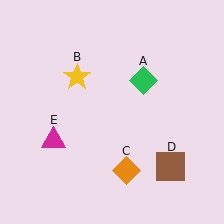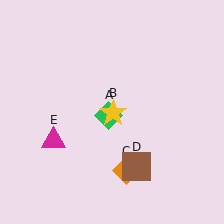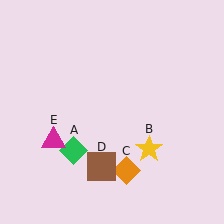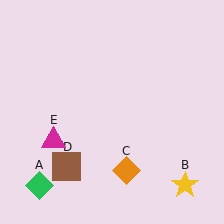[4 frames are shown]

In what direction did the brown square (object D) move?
The brown square (object D) moved left.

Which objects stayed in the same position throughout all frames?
Orange diamond (object C) and magenta triangle (object E) remained stationary.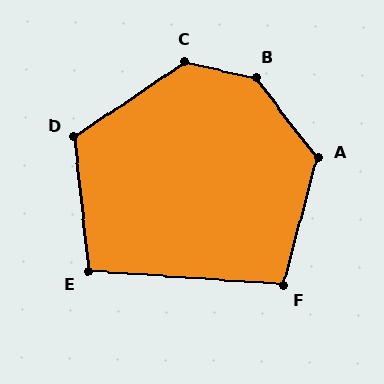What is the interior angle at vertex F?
Approximately 101 degrees (obtuse).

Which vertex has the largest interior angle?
B, at approximately 141 degrees.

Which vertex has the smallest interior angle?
E, at approximately 100 degrees.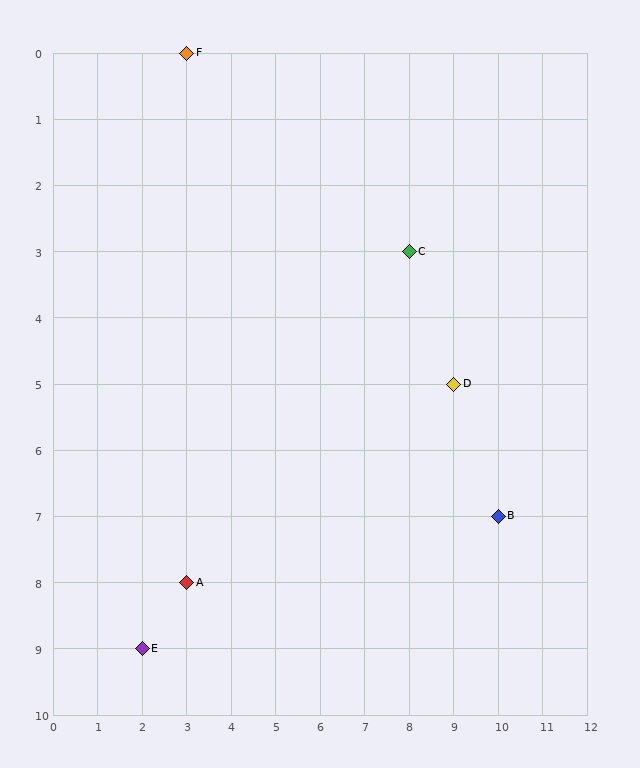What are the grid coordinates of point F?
Point F is at grid coordinates (3, 0).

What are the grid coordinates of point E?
Point E is at grid coordinates (2, 9).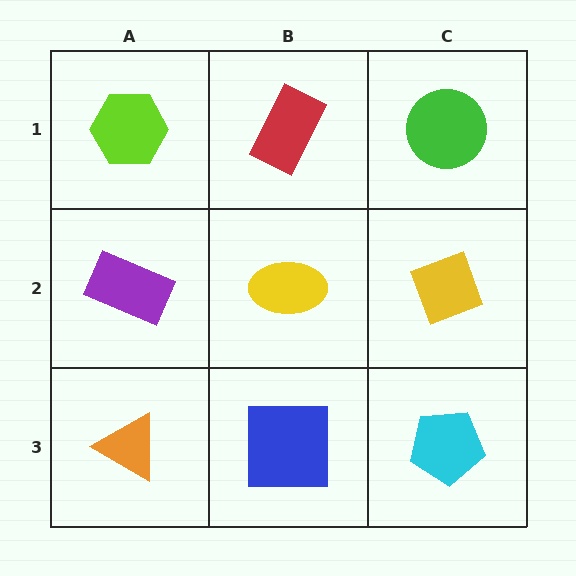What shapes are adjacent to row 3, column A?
A purple rectangle (row 2, column A), a blue square (row 3, column B).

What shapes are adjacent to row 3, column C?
A yellow diamond (row 2, column C), a blue square (row 3, column B).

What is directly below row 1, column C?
A yellow diamond.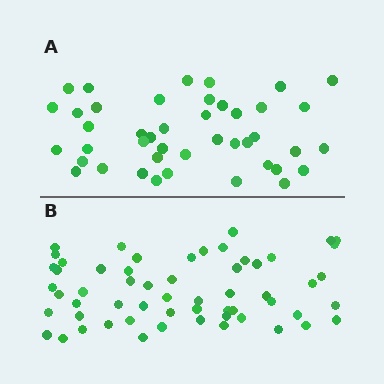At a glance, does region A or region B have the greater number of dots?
Region B (the bottom region) has more dots.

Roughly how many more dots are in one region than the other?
Region B has approximately 15 more dots than region A.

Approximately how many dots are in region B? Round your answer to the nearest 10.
About 60 dots. (The exact count is 58, which rounds to 60.)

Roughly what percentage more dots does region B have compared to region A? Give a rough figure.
About 35% more.